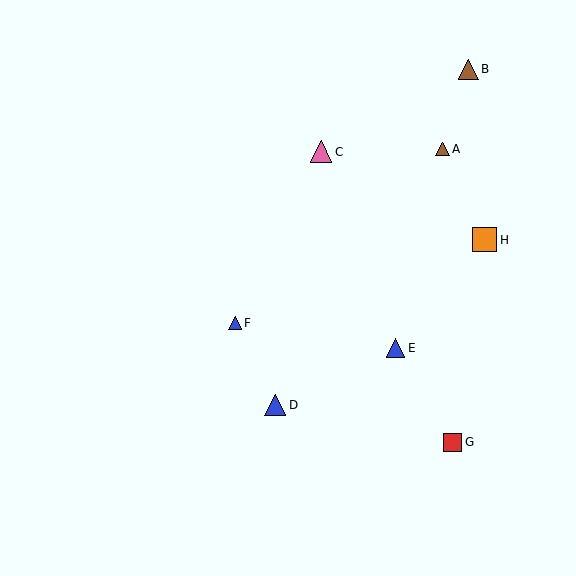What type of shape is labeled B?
Shape B is a brown triangle.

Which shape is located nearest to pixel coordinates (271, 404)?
The blue triangle (labeled D) at (275, 405) is nearest to that location.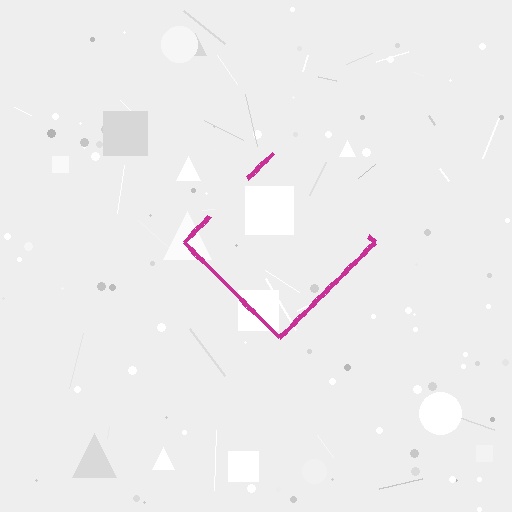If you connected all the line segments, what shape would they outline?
They would outline a diamond.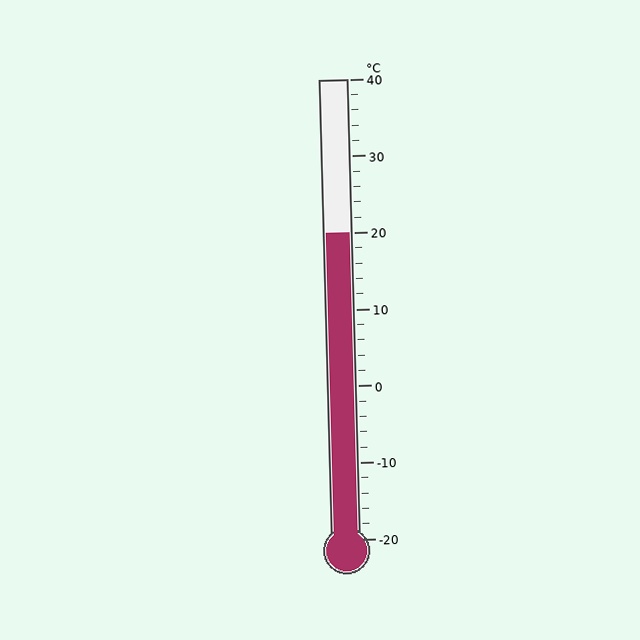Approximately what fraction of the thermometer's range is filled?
The thermometer is filled to approximately 65% of its range.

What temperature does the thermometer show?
The thermometer shows approximately 20°C.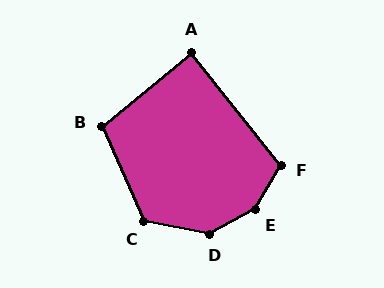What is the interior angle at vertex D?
Approximately 142 degrees (obtuse).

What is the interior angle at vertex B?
Approximately 106 degrees (obtuse).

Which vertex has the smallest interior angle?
A, at approximately 88 degrees.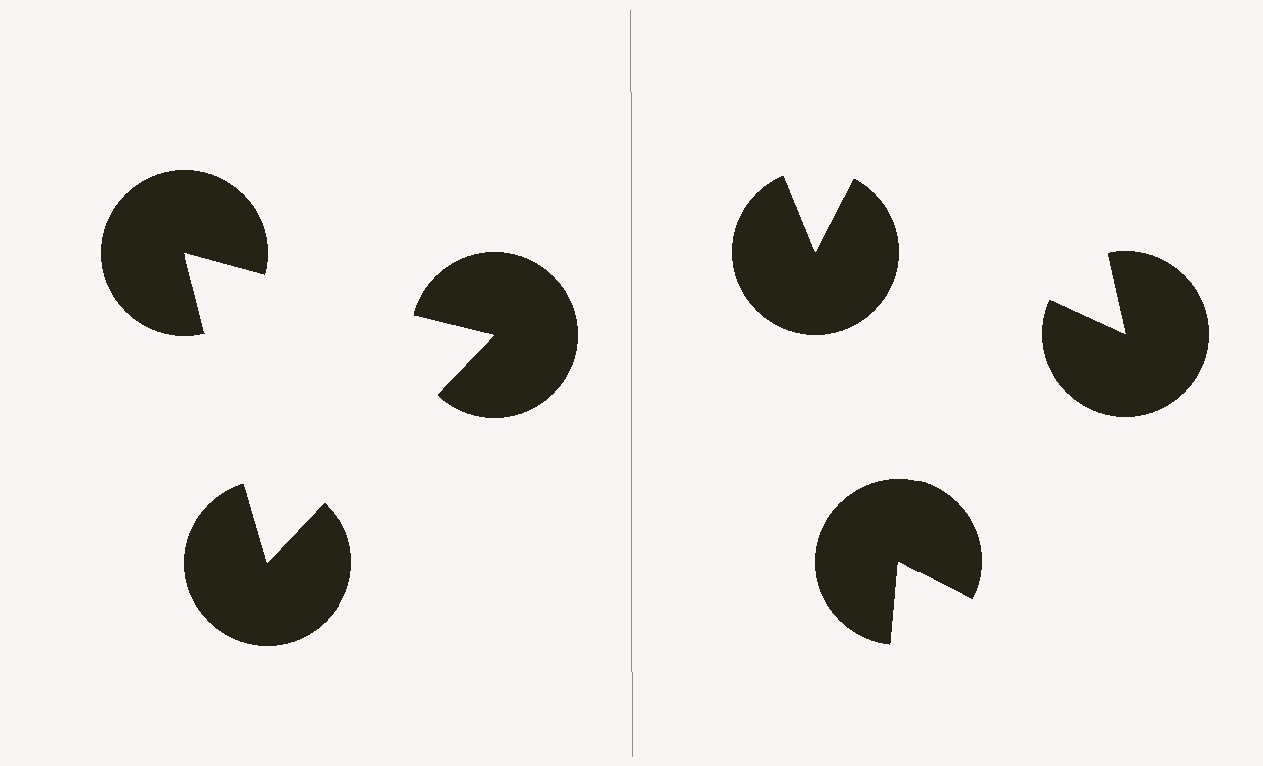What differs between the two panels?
The pac-man discs are positioned identically on both sides; only the wedge orientations differ. On the left they align to a triangle; on the right they are misaligned.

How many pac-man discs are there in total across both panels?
6 — 3 on each side.